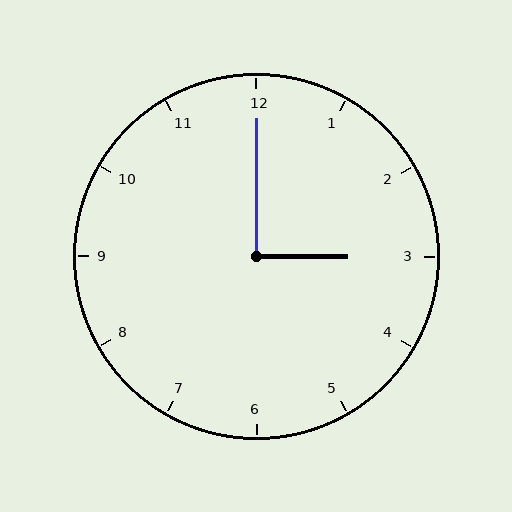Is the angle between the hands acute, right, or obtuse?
It is right.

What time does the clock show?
3:00.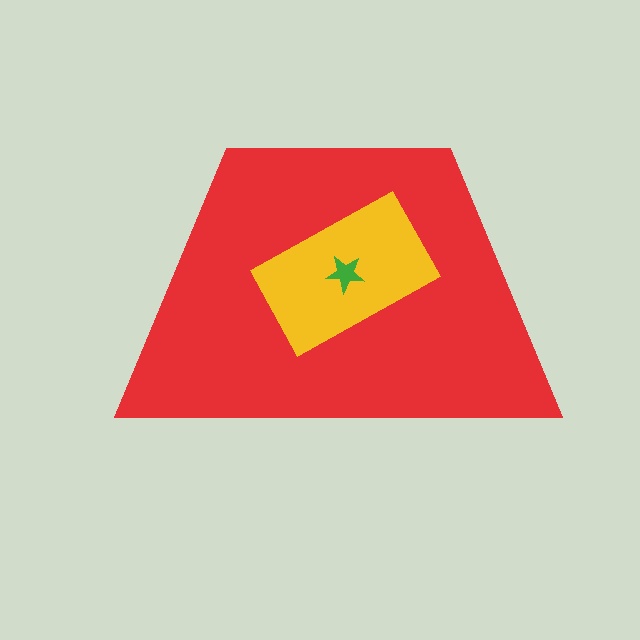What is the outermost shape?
The red trapezoid.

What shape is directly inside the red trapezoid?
The yellow rectangle.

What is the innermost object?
The green star.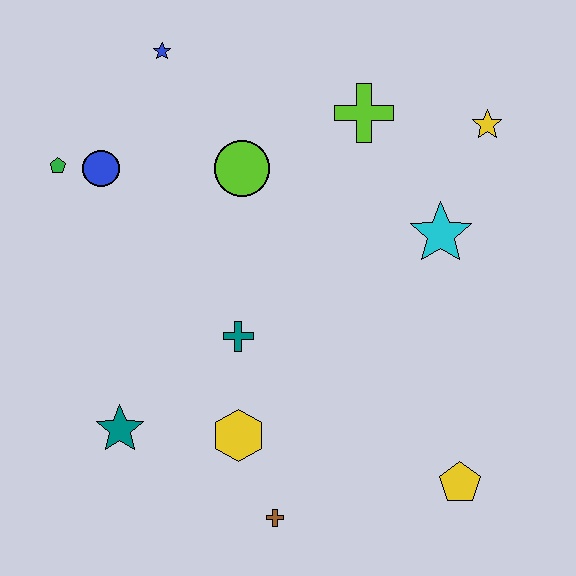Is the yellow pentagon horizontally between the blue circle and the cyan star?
No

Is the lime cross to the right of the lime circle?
Yes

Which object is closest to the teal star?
The yellow hexagon is closest to the teal star.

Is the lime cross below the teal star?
No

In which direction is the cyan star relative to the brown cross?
The cyan star is above the brown cross.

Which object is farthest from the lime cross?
The brown cross is farthest from the lime cross.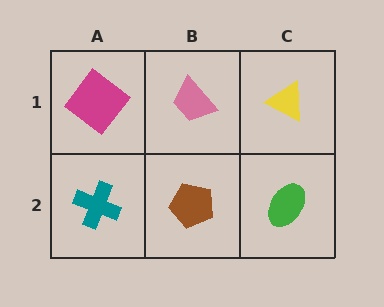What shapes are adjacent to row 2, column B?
A pink trapezoid (row 1, column B), a teal cross (row 2, column A), a green ellipse (row 2, column C).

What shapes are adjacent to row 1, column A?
A teal cross (row 2, column A), a pink trapezoid (row 1, column B).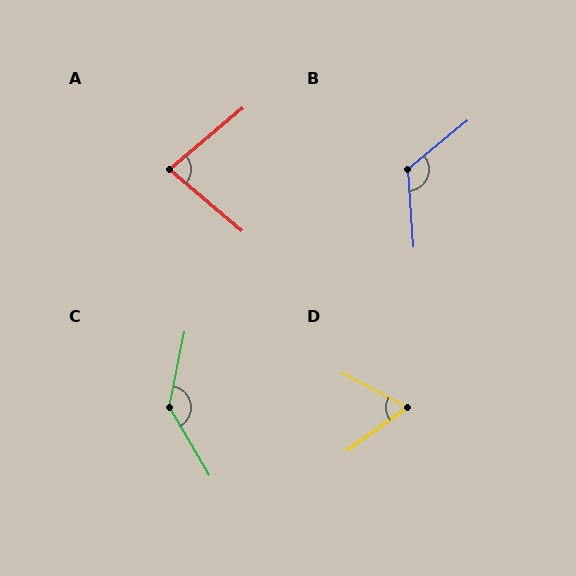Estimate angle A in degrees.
Approximately 80 degrees.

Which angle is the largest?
C, at approximately 138 degrees.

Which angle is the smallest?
D, at approximately 63 degrees.